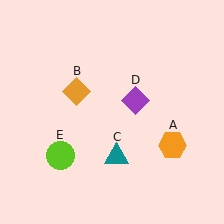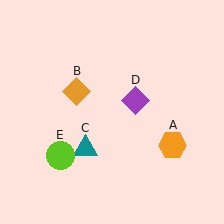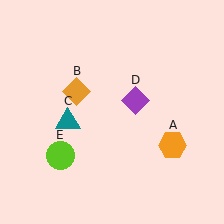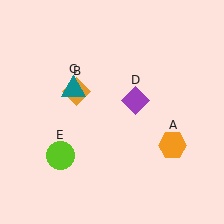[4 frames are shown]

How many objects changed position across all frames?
1 object changed position: teal triangle (object C).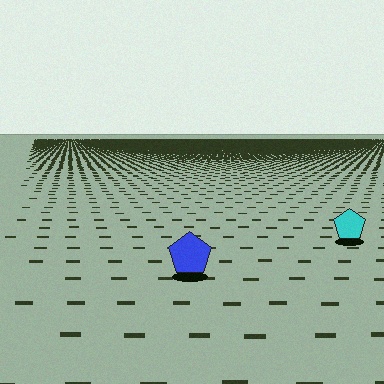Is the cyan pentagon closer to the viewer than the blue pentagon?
No. The blue pentagon is closer — you can tell from the texture gradient: the ground texture is coarser near it.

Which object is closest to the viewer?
The blue pentagon is closest. The texture marks near it are larger and more spread out.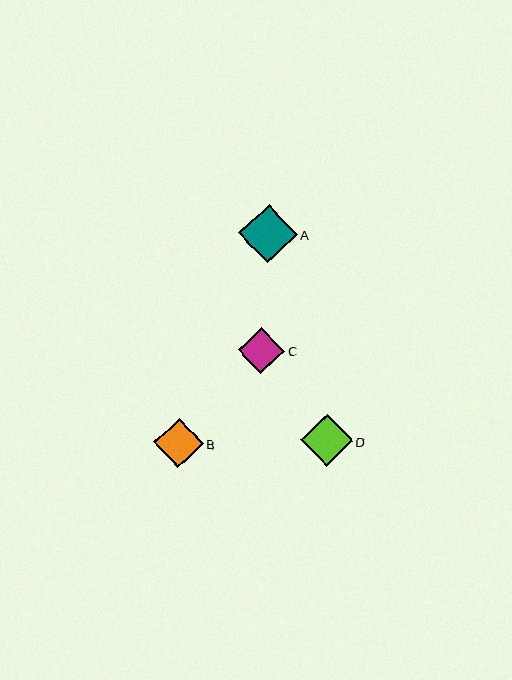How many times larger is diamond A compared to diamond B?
Diamond A is approximately 1.2 times the size of diamond B.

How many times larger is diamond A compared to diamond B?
Diamond A is approximately 1.2 times the size of diamond B.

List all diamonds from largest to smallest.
From largest to smallest: A, D, B, C.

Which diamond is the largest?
Diamond A is the largest with a size of approximately 58 pixels.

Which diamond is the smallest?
Diamond C is the smallest with a size of approximately 46 pixels.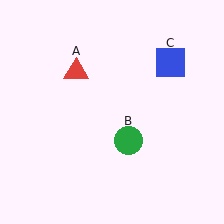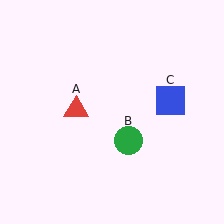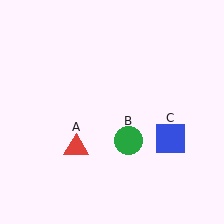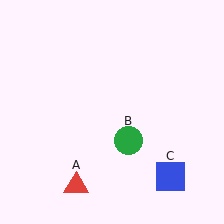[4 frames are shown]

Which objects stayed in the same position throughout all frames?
Green circle (object B) remained stationary.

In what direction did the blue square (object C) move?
The blue square (object C) moved down.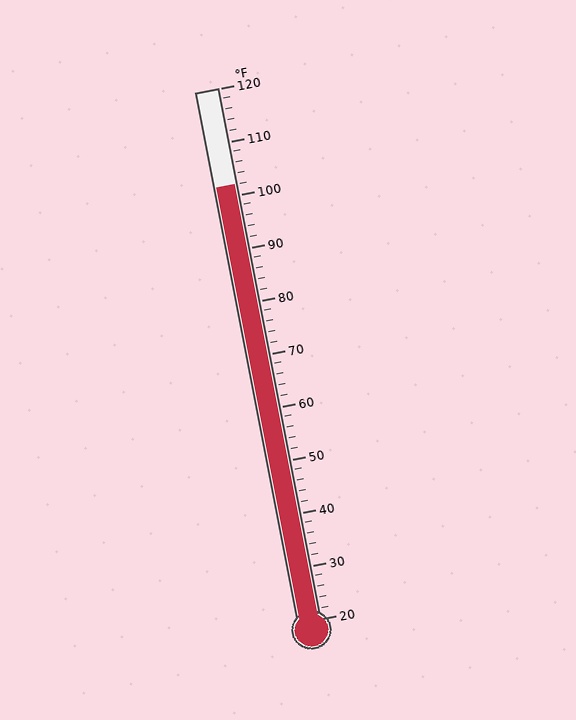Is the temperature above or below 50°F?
The temperature is above 50°F.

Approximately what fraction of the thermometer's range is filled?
The thermometer is filled to approximately 80% of its range.